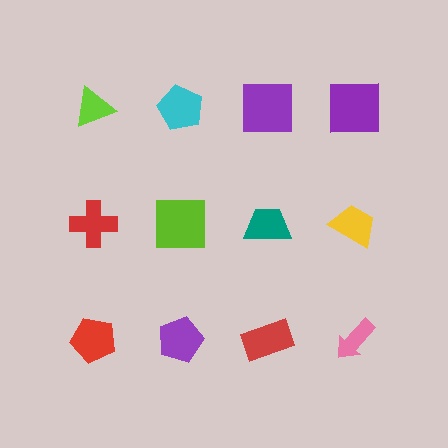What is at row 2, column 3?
A teal trapezoid.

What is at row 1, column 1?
A lime triangle.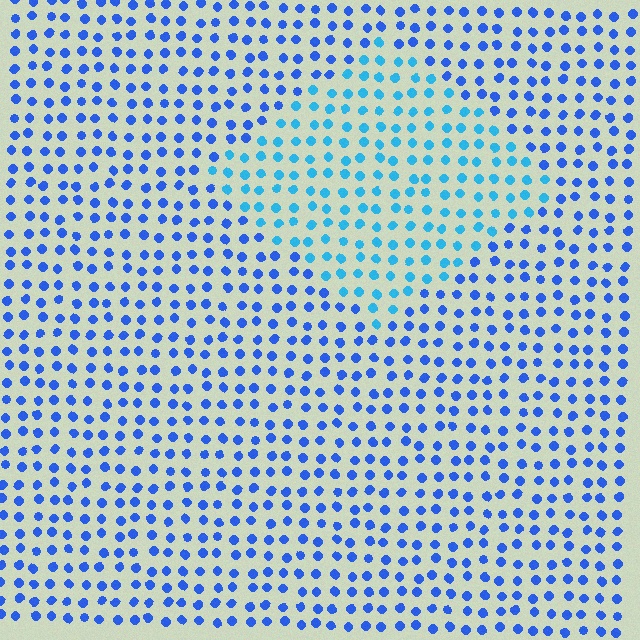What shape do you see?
I see a diamond.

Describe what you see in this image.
The image is filled with small blue elements in a uniform arrangement. A diamond-shaped region is visible where the elements are tinted to a slightly different hue, forming a subtle color boundary.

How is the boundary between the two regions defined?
The boundary is defined purely by a slight shift in hue (about 28 degrees). Spacing, size, and orientation are identical on both sides.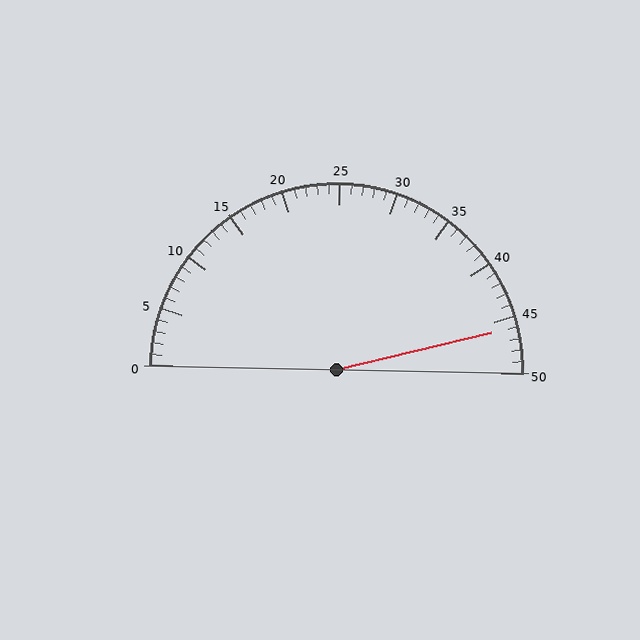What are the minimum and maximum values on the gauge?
The gauge ranges from 0 to 50.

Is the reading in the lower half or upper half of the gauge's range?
The reading is in the upper half of the range (0 to 50).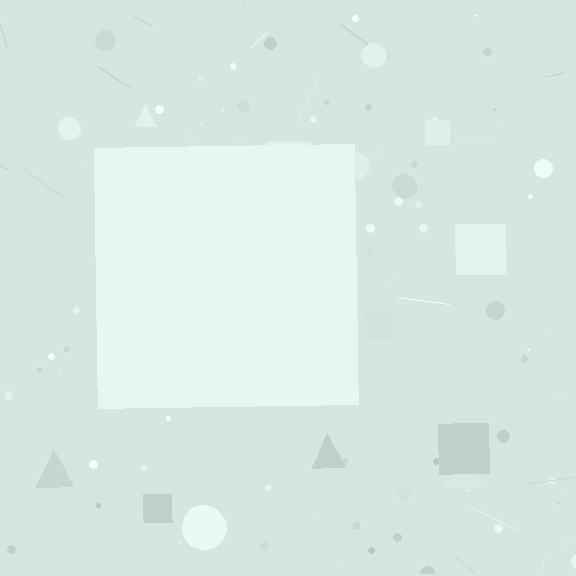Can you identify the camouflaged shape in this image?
The camouflaged shape is a square.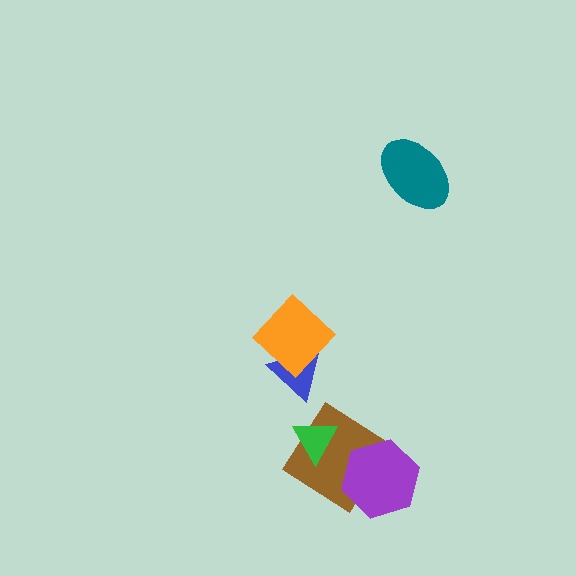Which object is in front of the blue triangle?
The orange diamond is in front of the blue triangle.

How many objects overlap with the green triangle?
1 object overlaps with the green triangle.